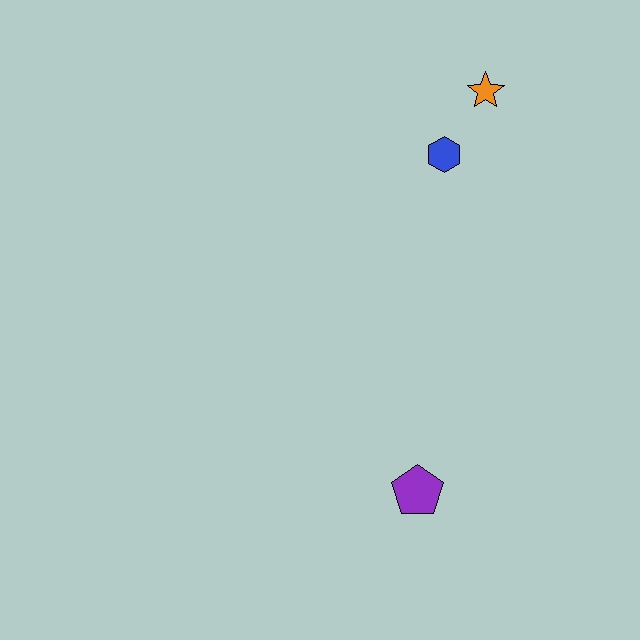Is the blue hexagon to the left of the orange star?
Yes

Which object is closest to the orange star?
The blue hexagon is closest to the orange star.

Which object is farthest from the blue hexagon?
The purple pentagon is farthest from the blue hexagon.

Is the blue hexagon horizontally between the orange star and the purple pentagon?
Yes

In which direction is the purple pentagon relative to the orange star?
The purple pentagon is below the orange star.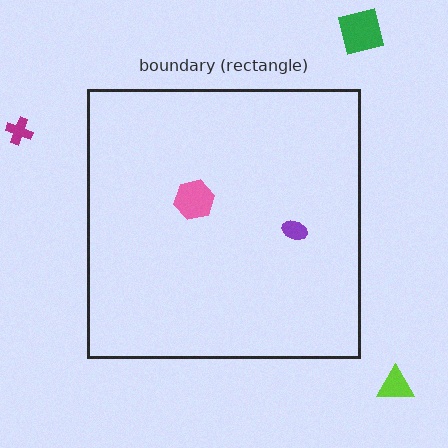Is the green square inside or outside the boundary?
Outside.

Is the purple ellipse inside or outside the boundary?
Inside.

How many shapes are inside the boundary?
2 inside, 3 outside.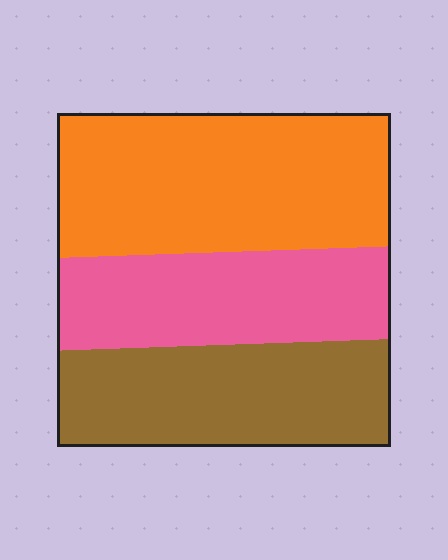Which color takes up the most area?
Orange, at roughly 40%.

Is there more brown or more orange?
Orange.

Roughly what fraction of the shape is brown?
Brown covers around 30% of the shape.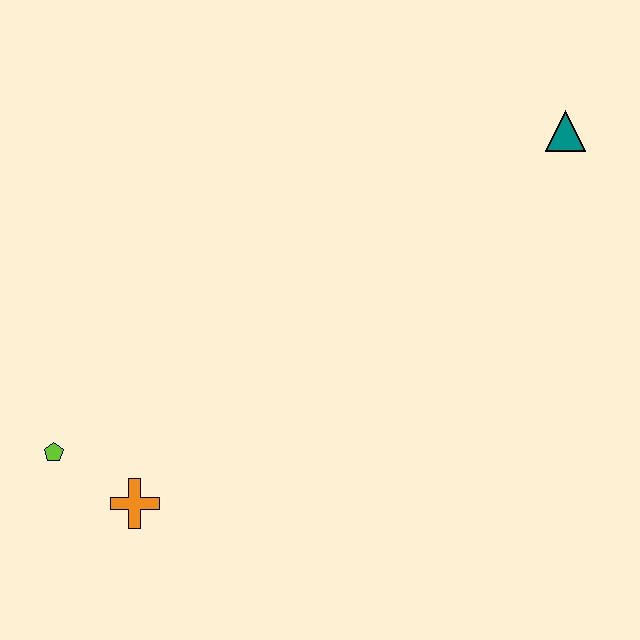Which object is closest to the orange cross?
The lime pentagon is closest to the orange cross.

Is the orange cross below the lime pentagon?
Yes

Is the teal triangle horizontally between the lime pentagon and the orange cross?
No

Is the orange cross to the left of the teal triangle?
Yes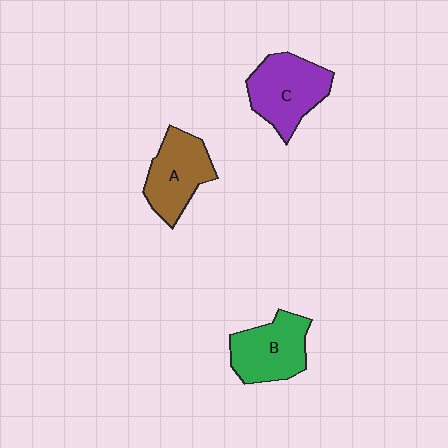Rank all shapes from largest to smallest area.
From largest to smallest: C (purple), B (green), A (brown).